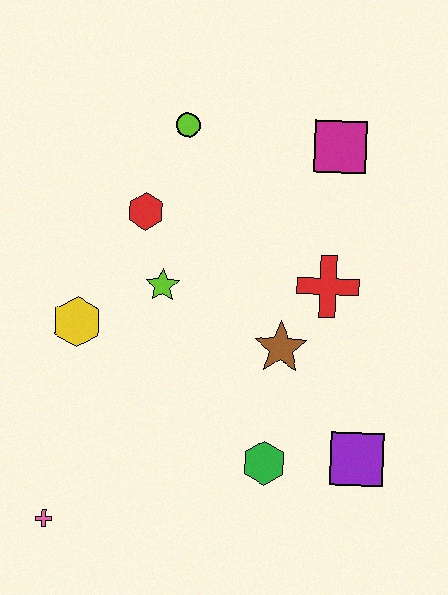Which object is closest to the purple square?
The green hexagon is closest to the purple square.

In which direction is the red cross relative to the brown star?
The red cross is above the brown star.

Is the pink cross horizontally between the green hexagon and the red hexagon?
No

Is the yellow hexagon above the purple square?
Yes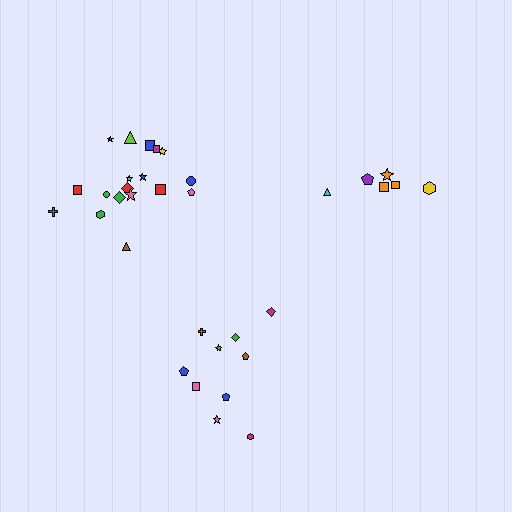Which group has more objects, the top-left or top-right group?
The top-left group.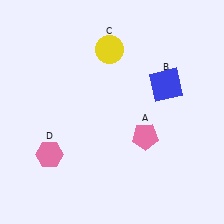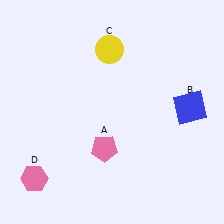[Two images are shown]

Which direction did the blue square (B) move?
The blue square (B) moved right.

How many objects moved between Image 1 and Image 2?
3 objects moved between the two images.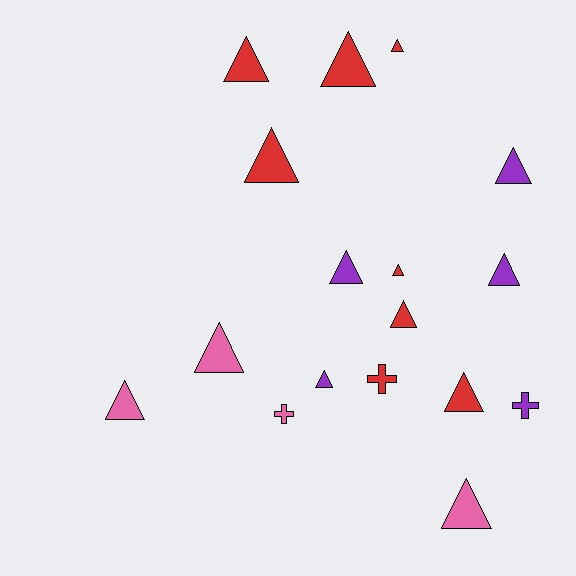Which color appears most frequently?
Red, with 8 objects.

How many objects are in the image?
There are 17 objects.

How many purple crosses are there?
There is 1 purple cross.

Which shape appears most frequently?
Triangle, with 14 objects.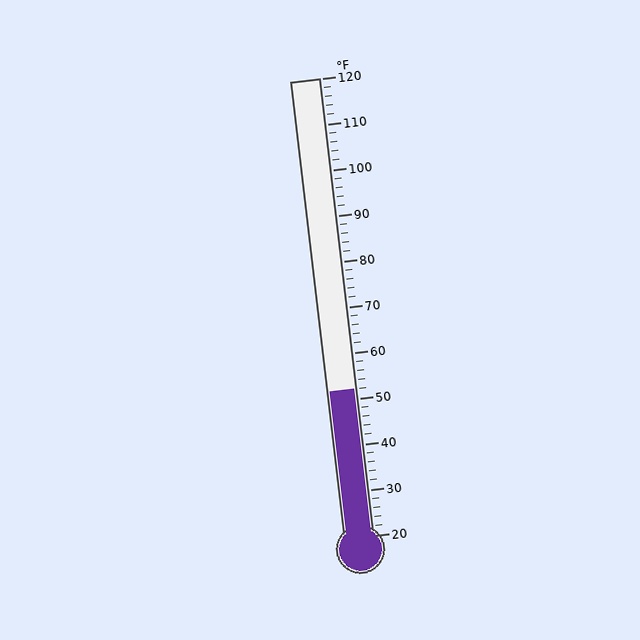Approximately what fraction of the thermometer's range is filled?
The thermometer is filled to approximately 30% of its range.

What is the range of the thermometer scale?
The thermometer scale ranges from 20°F to 120°F.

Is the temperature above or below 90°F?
The temperature is below 90°F.